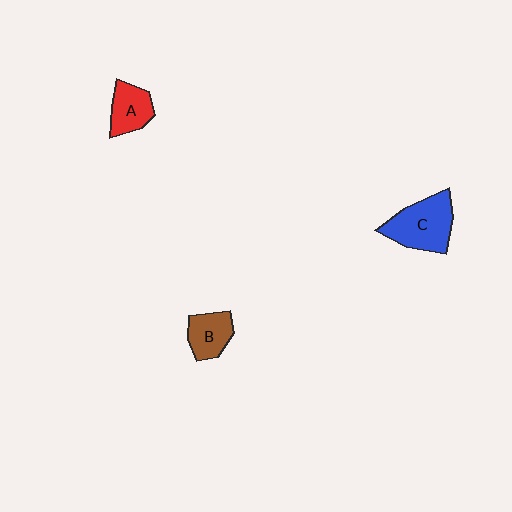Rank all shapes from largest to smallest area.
From largest to smallest: C (blue), A (red), B (brown).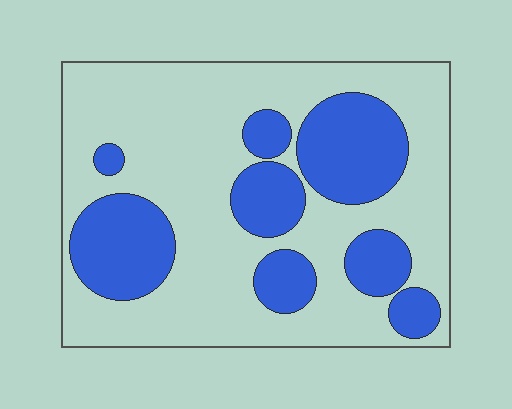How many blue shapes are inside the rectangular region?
8.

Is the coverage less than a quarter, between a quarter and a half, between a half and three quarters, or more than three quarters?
Between a quarter and a half.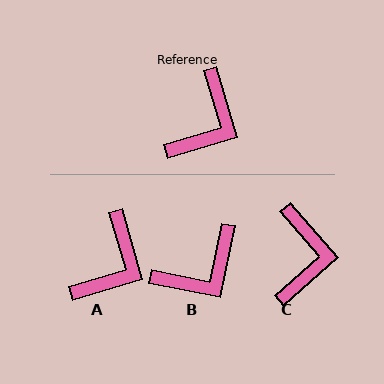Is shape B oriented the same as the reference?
No, it is off by about 28 degrees.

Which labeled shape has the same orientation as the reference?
A.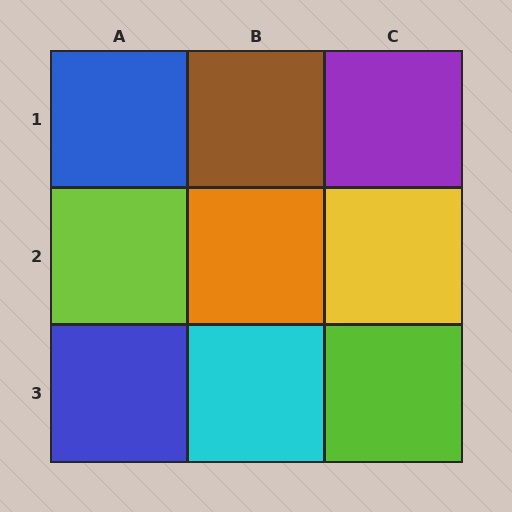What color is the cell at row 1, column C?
Purple.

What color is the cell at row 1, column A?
Blue.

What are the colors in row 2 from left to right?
Lime, orange, yellow.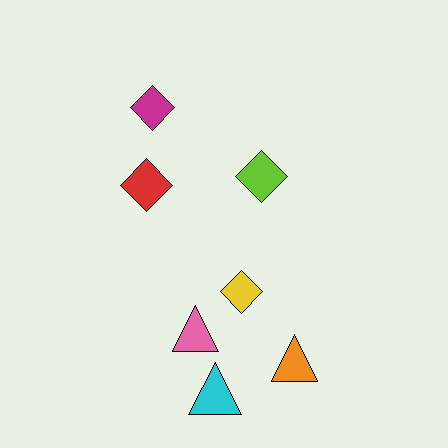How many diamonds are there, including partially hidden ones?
There are 4 diamonds.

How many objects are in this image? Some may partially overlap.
There are 7 objects.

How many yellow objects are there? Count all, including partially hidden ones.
There is 1 yellow object.